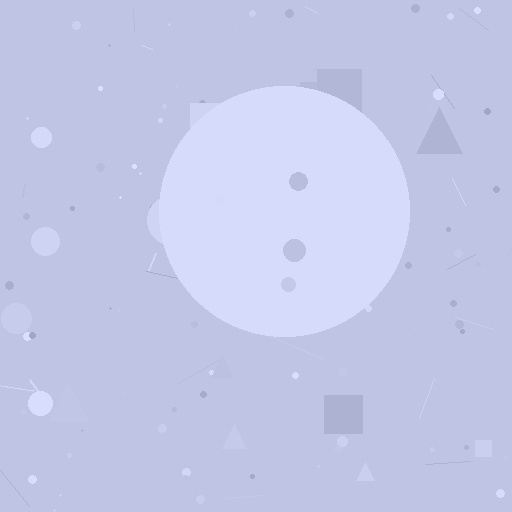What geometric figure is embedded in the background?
A circle is embedded in the background.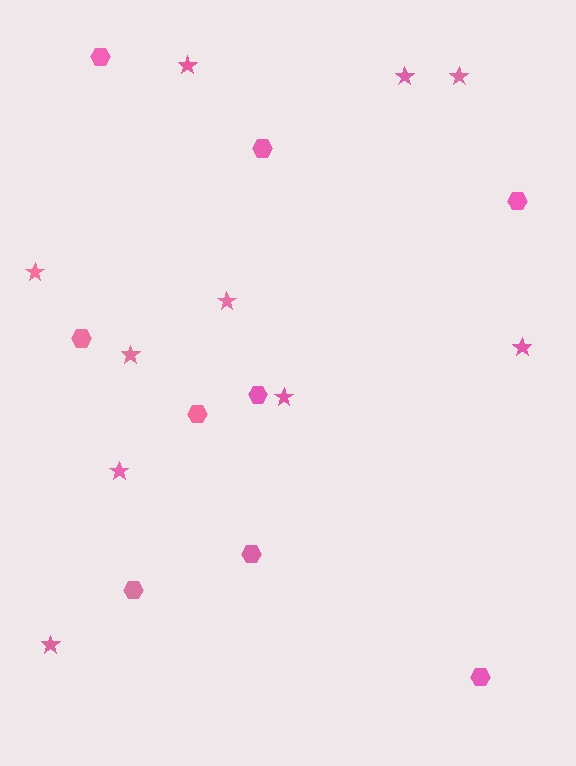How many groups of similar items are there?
There are 2 groups: one group of hexagons (9) and one group of stars (10).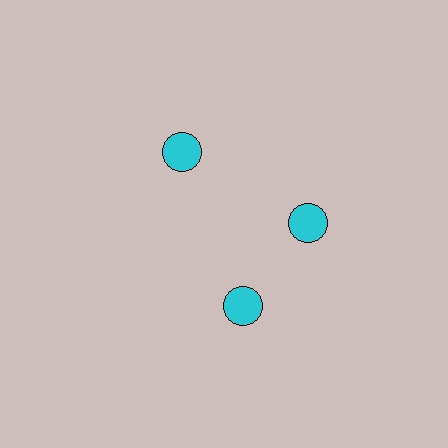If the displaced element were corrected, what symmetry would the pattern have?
It would have 3-fold rotational symmetry — the pattern would map onto itself every 120 degrees.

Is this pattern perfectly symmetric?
No. The 3 cyan circles are arranged in a ring, but one element near the 7 o'clock position is rotated out of alignment along the ring, breaking the 3-fold rotational symmetry.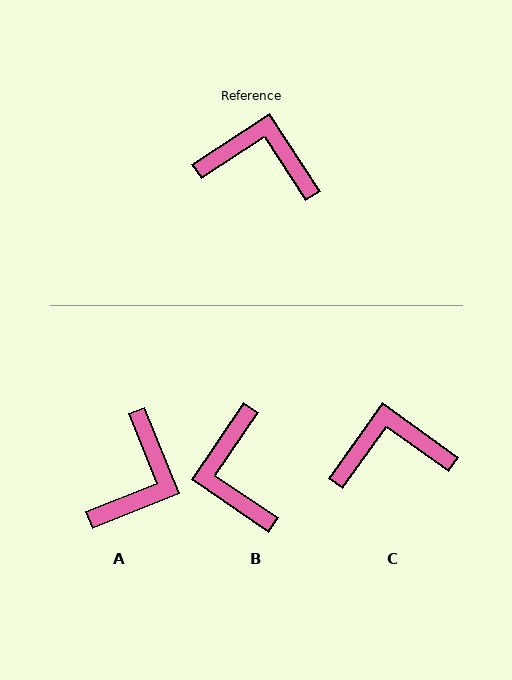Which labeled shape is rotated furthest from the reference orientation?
B, about 112 degrees away.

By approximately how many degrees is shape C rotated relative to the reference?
Approximately 21 degrees counter-clockwise.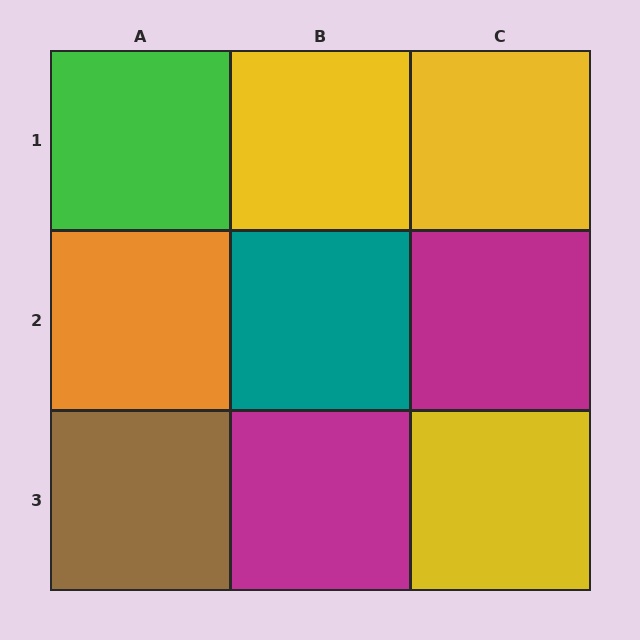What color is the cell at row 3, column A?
Brown.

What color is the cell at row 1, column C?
Yellow.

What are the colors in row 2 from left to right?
Orange, teal, magenta.